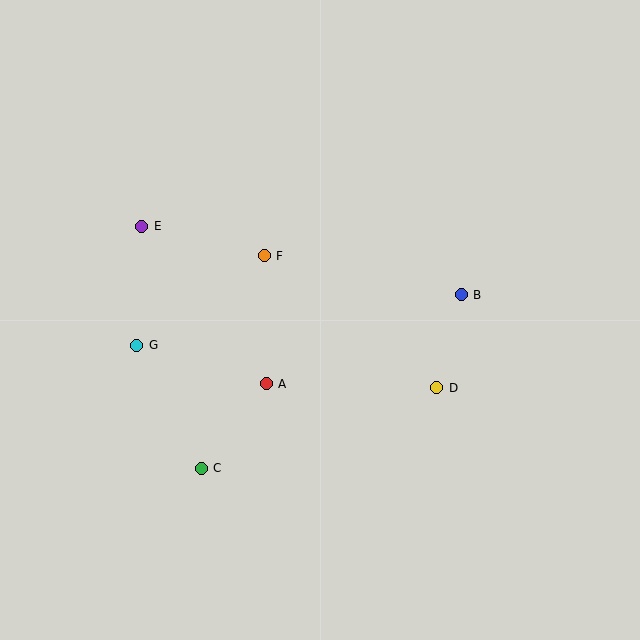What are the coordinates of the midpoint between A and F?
The midpoint between A and F is at (265, 320).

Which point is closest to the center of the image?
Point A at (266, 384) is closest to the center.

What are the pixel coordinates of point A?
Point A is at (266, 384).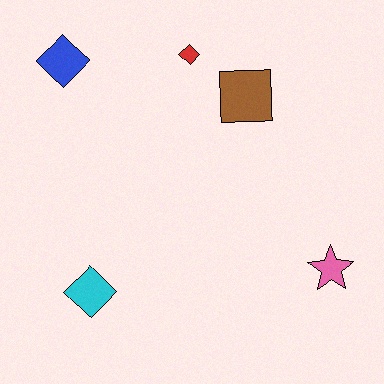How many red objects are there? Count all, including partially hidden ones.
There is 1 red object.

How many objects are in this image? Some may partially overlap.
There are 5 objects.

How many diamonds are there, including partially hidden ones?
There are 3 diamonds.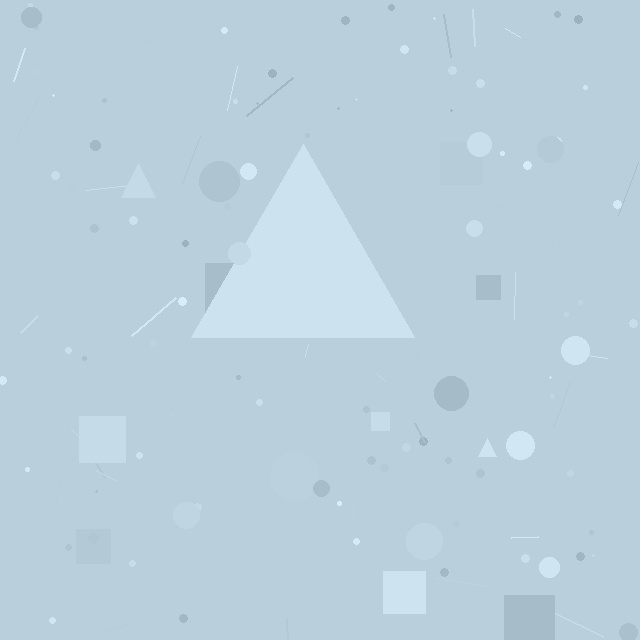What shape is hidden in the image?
A triangle is hidden in the image.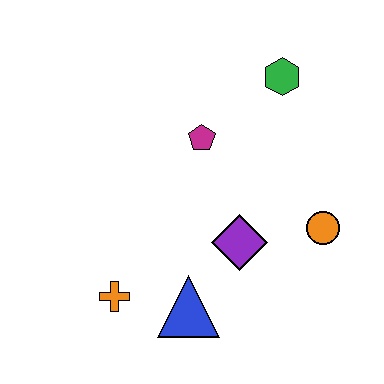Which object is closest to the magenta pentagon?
The green hexagon is closest to the magenta pentagon.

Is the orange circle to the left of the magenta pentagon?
No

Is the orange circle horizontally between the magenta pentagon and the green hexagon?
No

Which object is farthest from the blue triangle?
The green hexagon is farthest from the blue triangle.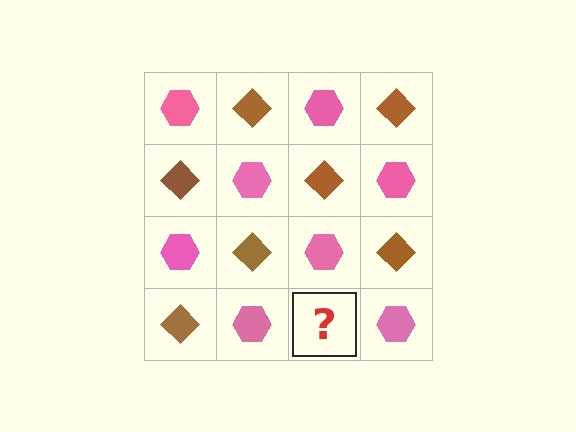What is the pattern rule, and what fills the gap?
The rule is that it alternates pink hexagon and brown diamond in a checkerboard pattern. The gap should be filled with a brown diamond.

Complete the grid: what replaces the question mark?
The question mark should be replaced with a brown diamond.